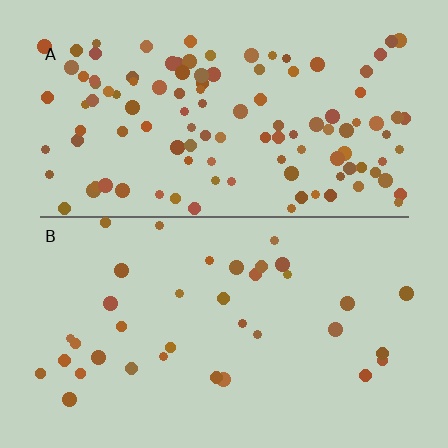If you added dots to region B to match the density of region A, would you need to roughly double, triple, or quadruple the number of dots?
Approximately triple.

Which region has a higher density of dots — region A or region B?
A (the top).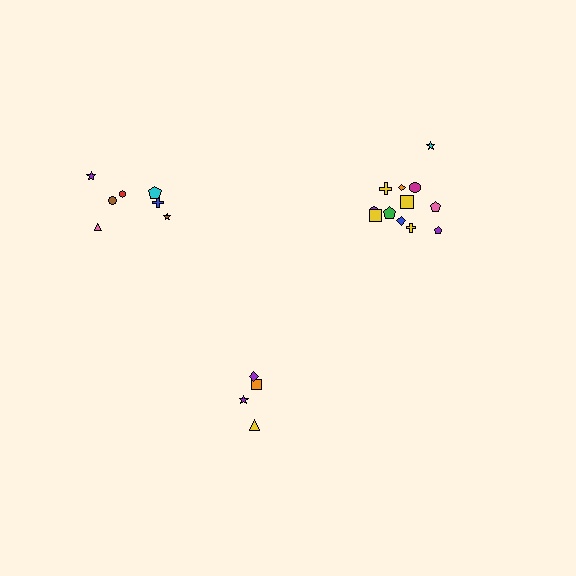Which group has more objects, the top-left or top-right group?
The top-right group.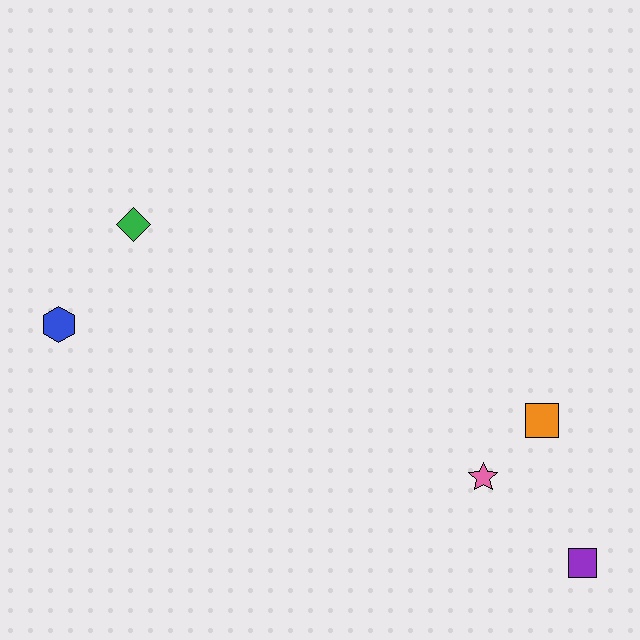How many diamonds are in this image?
There is 1 diamond.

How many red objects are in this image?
There are no red objects.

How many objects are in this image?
There are 5 objects.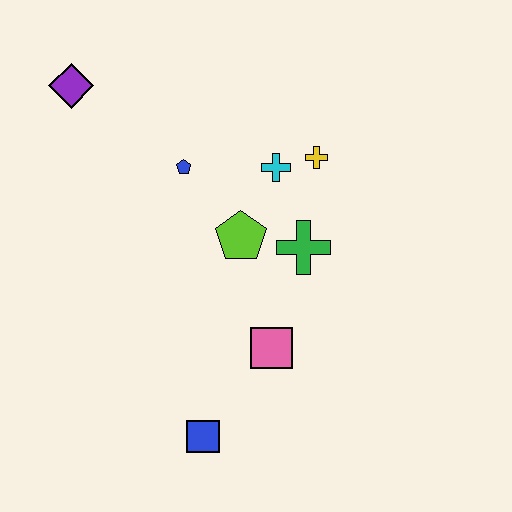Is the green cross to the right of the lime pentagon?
Yes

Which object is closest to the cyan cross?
The yellow cross is closest to the cyan cross.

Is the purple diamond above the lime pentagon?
Yes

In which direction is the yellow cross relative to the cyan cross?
The yellow cross is to the right of the cyan cross.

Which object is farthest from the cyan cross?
The blue square is farthest from the cyan cross.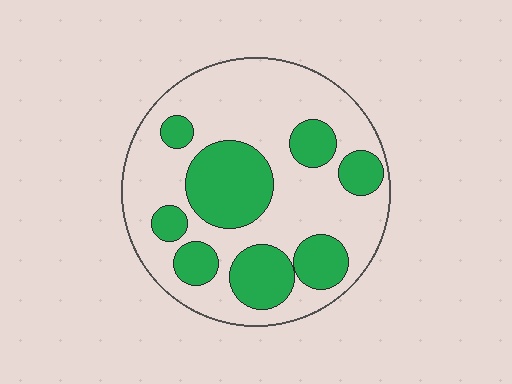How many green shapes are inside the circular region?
8.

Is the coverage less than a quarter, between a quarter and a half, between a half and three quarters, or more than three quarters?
Between a quarter and a half.